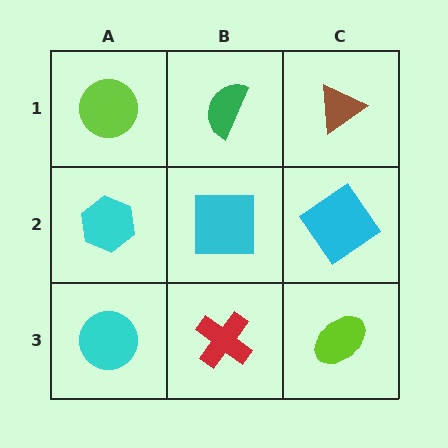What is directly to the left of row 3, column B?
A cyan circle.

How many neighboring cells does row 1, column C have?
2.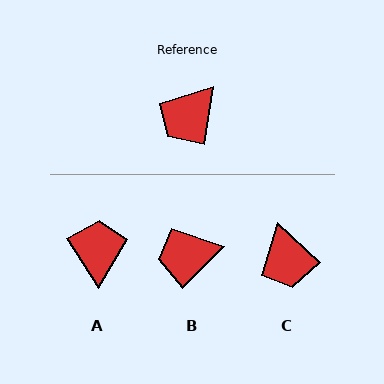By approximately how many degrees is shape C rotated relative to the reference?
Approximately 56 degrees counter-clockwise.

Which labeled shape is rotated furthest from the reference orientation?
A, about 138 degrees away.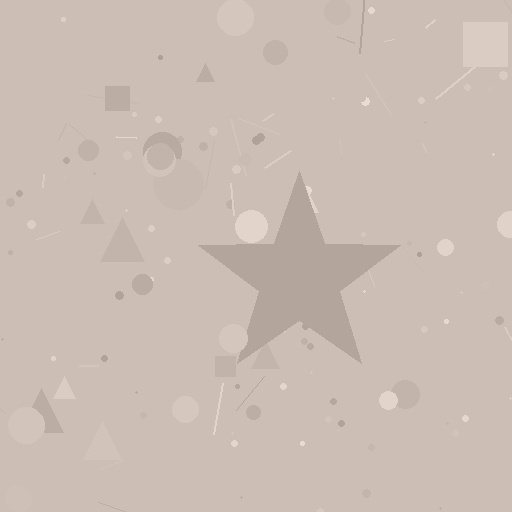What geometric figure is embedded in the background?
A star is embedded in the background.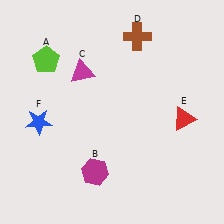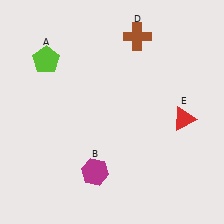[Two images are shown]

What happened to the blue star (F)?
The blue star (F) was removed in Image 2. It was in the bottom-left area of Image 1.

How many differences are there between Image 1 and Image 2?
There are 2 differences between the two images.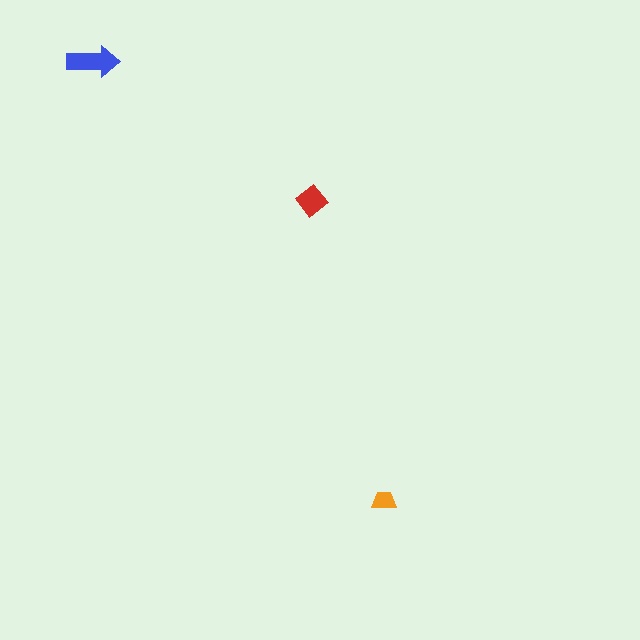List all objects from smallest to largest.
The orange trapezoid, the red diamond, the blue arrow.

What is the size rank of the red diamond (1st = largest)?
2nd.